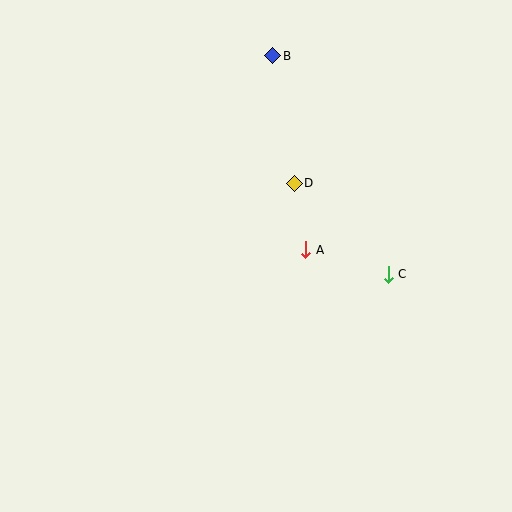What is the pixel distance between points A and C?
The distance between A and C is 86 pixels.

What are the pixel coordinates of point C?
Point C is at (388, 274).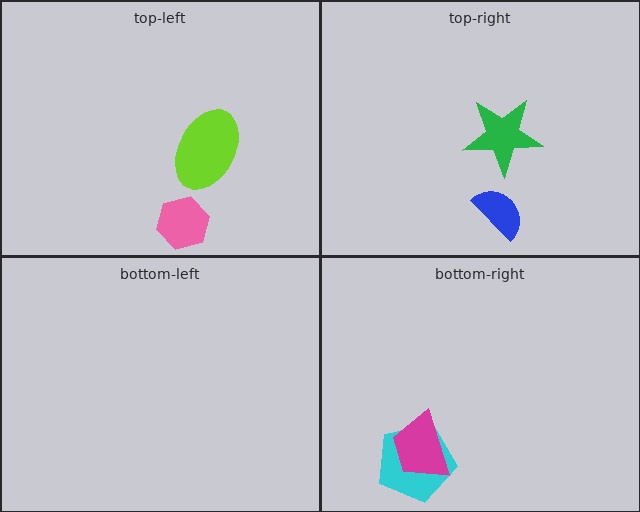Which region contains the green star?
The top-right region.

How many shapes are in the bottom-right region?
2.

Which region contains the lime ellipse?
The top-left region.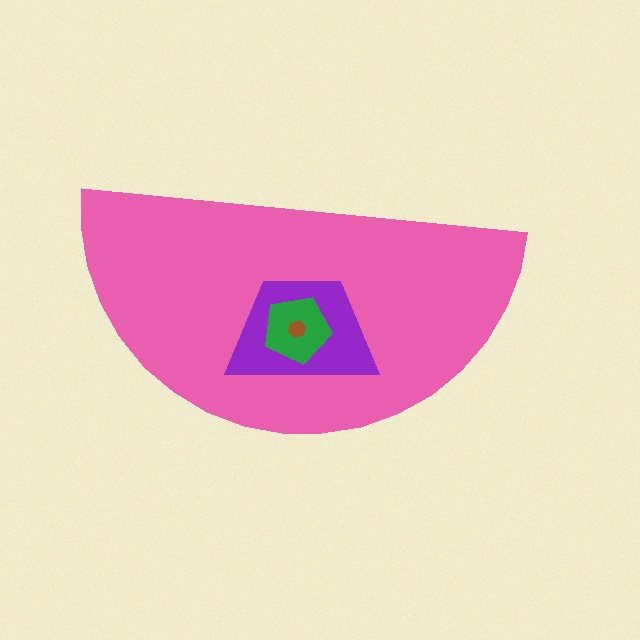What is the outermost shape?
The pink semicircle.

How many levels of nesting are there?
4.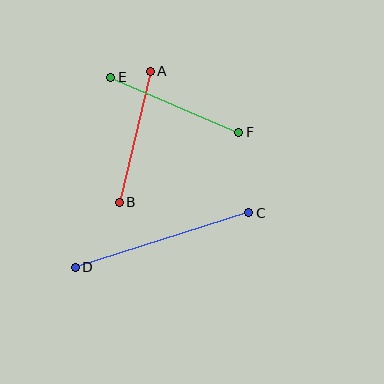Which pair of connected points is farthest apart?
Points C and D are farthest apart.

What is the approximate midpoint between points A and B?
The midpoint is at approximately (135, 137) pixels.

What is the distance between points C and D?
The distance is approximately 182 pixels.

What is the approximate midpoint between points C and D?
The midpoint is at approximately (162, 240) pixels.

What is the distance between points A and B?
The distance is approximately 135 pixels.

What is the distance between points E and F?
The distance is approximately 140 pixels.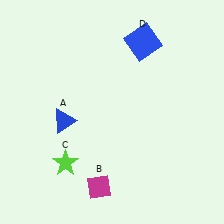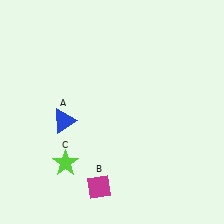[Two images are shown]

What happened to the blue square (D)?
The blue square (D) was removed in Image 2. It was in the top-right area of Image 1.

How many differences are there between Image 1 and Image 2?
There is 1 difference between the two images.